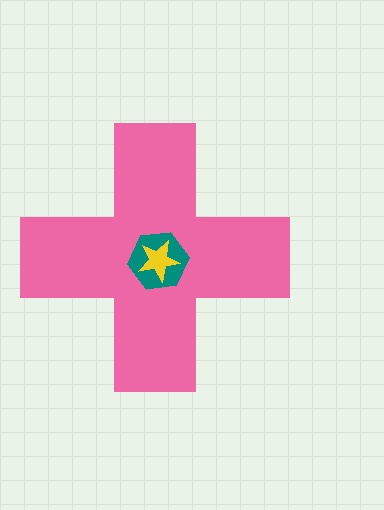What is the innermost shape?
The yellow star.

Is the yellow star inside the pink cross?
Yes.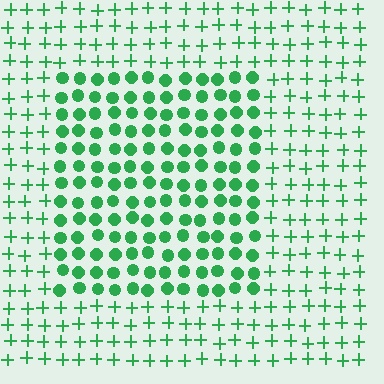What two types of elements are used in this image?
The image uses circles inside the rectangle region and plus signs outside it.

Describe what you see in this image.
The image is filled with small green elements arranged in a uniform grid. A rectangle-shaped region contains circles, while the surrounding area contains plus signs. The boundary is defined purely by the change in element shape.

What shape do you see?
I see a rectangle.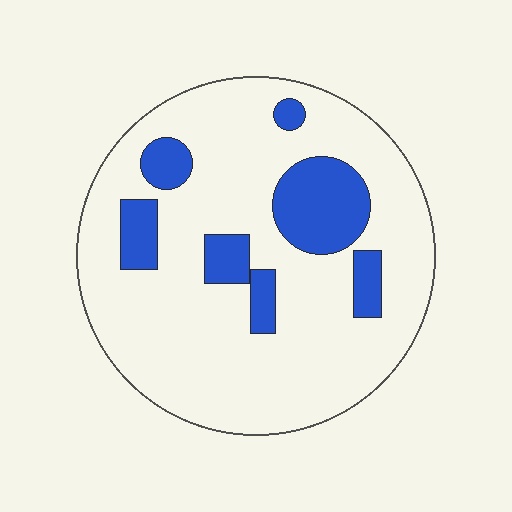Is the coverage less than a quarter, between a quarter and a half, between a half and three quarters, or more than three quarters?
Less than a quarter.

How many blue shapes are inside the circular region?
7.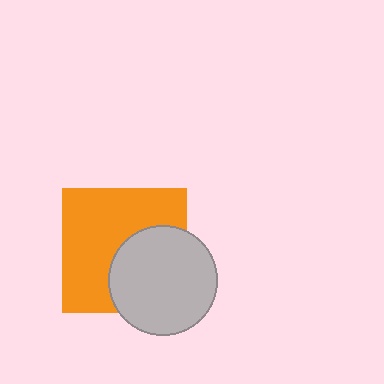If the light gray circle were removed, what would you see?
You would see the complete orange square.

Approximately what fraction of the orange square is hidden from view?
Roughly 39% of the orange square is hidden behind the light gray circle.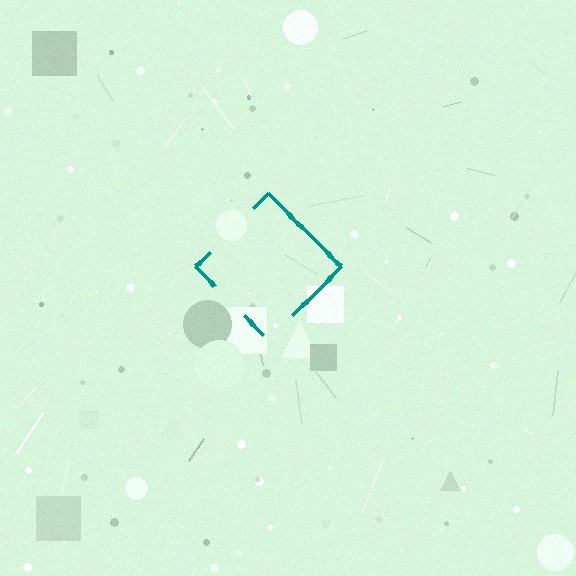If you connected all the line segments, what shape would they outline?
They would outline a diamond.